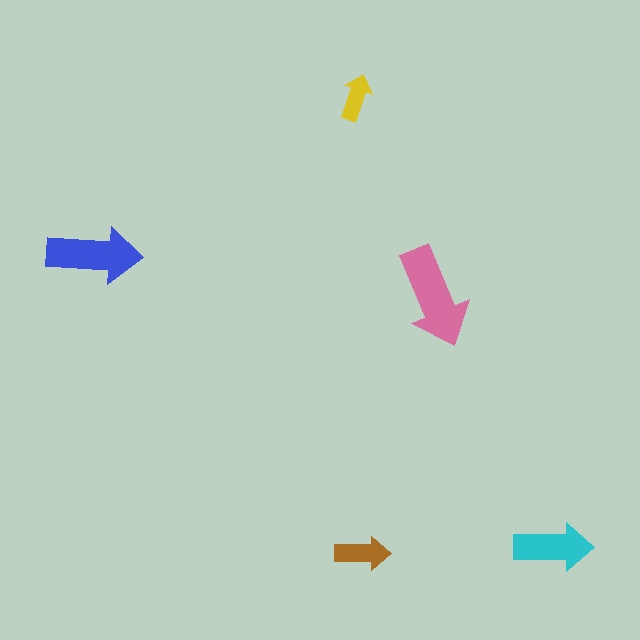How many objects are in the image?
There are 5 objects in the image.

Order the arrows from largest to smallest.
the pink one, the blue one, the cyan one, the brown one, the yellow one.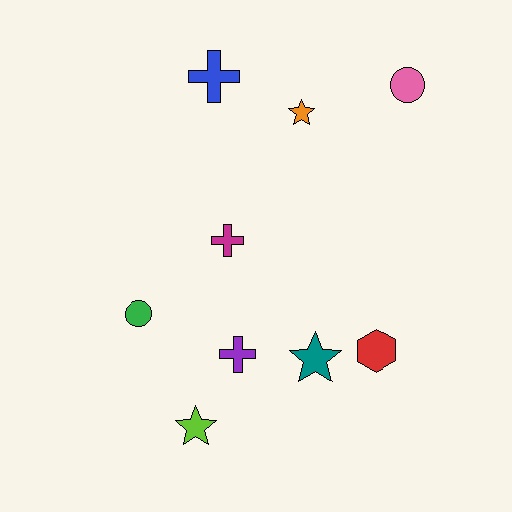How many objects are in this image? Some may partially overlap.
There are 9 objects.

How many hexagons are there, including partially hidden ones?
There is 1 hexagon.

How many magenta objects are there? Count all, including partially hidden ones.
There is 1 magenta object.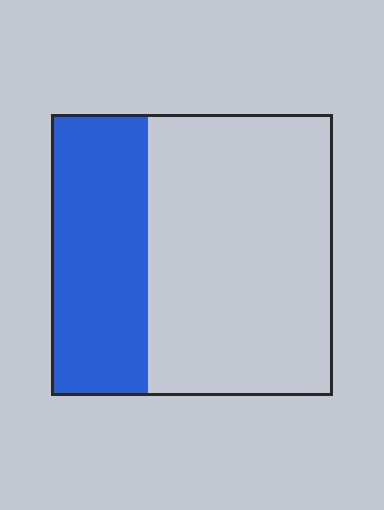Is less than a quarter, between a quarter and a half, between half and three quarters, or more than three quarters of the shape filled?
Between a quarter and a half.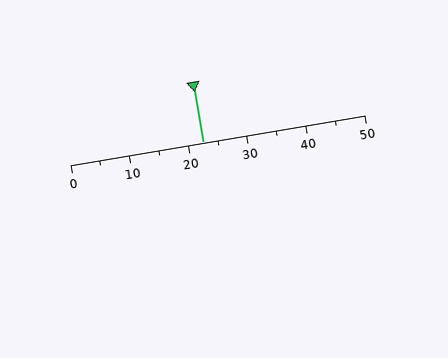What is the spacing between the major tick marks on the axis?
The major ticks are spaced 10 apart.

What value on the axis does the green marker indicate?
The marker indicates approximately 22.5.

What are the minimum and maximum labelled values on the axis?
The axis runs from 0 to 50.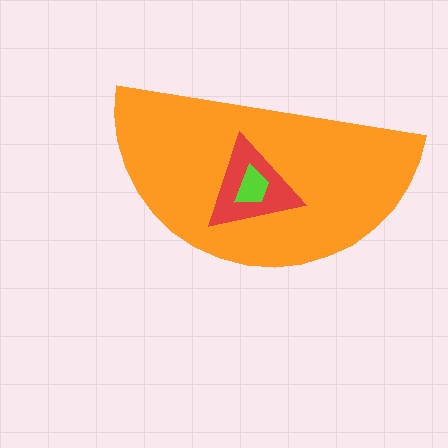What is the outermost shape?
The orange semicircle.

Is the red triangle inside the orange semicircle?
Yes.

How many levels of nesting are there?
3.